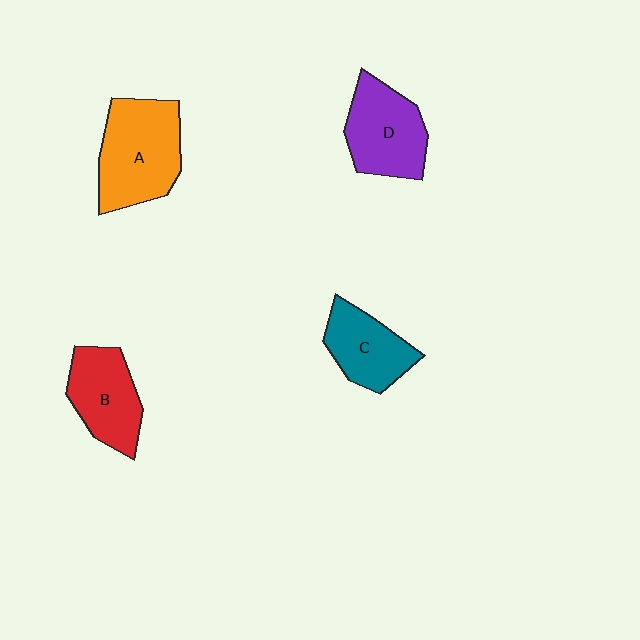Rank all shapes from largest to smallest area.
From largest to smallest: A (orange), D (purple), B (red), C (teal).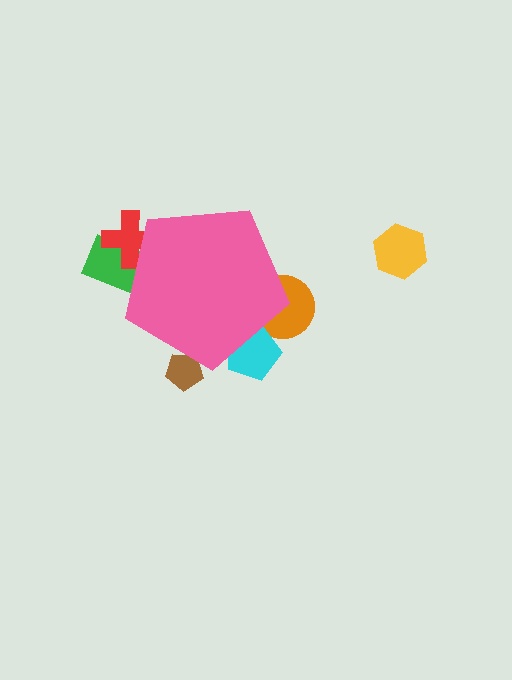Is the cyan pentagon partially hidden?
Yes, the cyan pentagon is partially hidden behind the pink pentagon.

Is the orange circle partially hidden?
Yes, the orange circle is partially hidden behind the pink pentagon.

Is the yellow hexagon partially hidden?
No, the yellow hexagon is fully visible.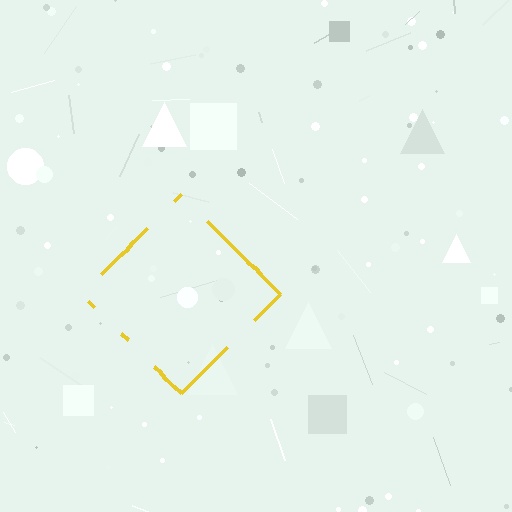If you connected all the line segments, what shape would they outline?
They would outline a diamond.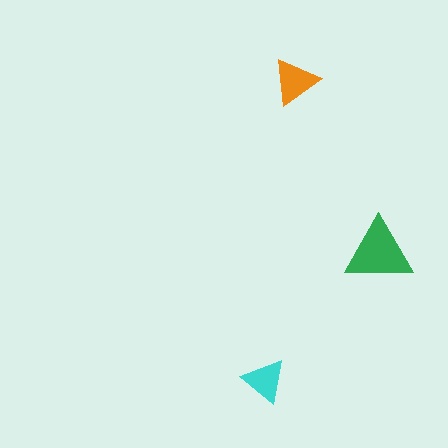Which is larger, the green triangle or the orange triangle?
The green one.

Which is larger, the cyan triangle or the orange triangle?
The orange one.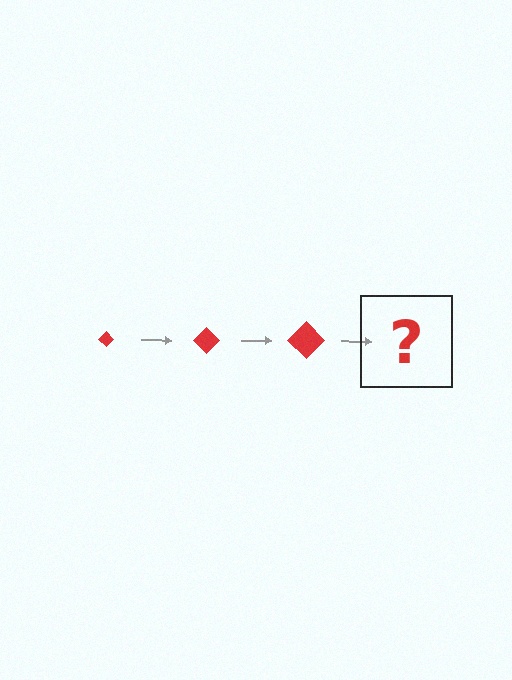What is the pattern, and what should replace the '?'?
The pattern is that the diamond gets progressively larger each step. The '?' should be a red diamond, larger than the previous one.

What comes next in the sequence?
The next element should be a red diamond, larger than the previous one.